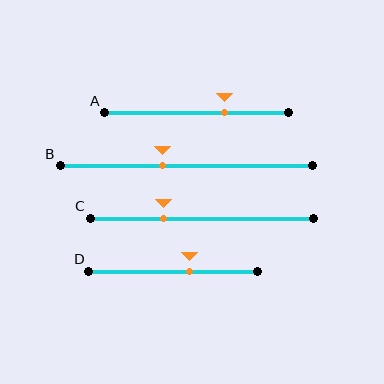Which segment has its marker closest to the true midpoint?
Segment B has its marker closest to the true midpoint.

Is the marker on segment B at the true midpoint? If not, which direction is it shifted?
No, the marker on segment B is shifted to the left by about 9% of the segment length.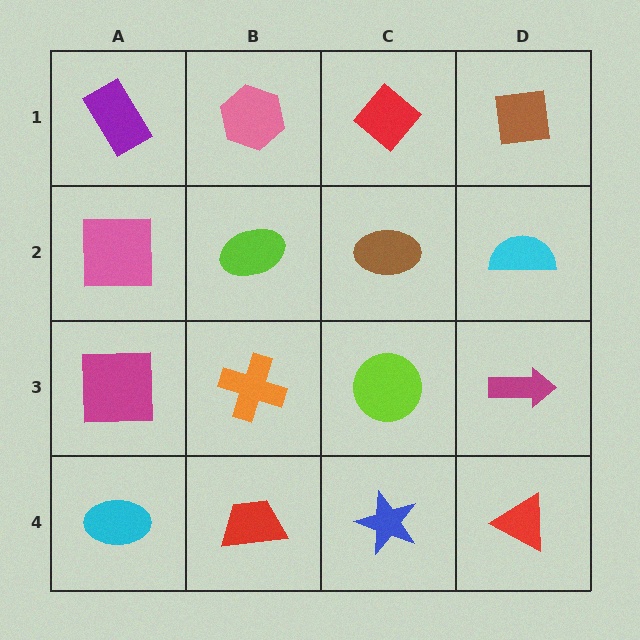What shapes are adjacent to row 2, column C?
A red diamond (row 1, column C), a lime circle (row 3, column C), a lime ellipse (row 2, column B), a cyan semicircle (row 2, column D).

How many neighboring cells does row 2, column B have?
4.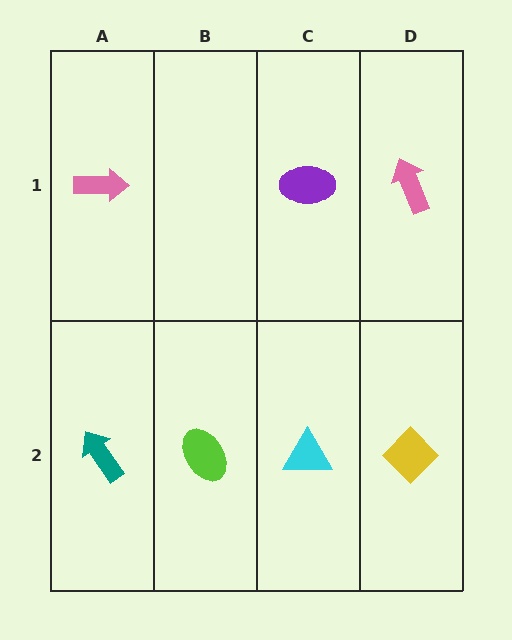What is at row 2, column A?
A teal arrow.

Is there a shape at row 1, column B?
No, that cell is empty.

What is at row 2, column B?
A lime ellipse.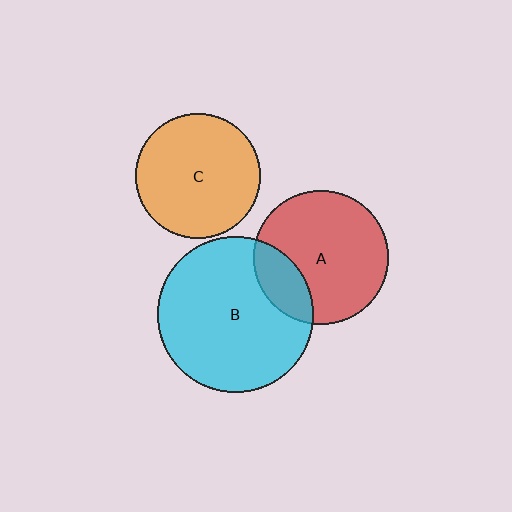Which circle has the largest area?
Circle B (cyan).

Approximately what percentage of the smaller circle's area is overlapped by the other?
Approximately 20%.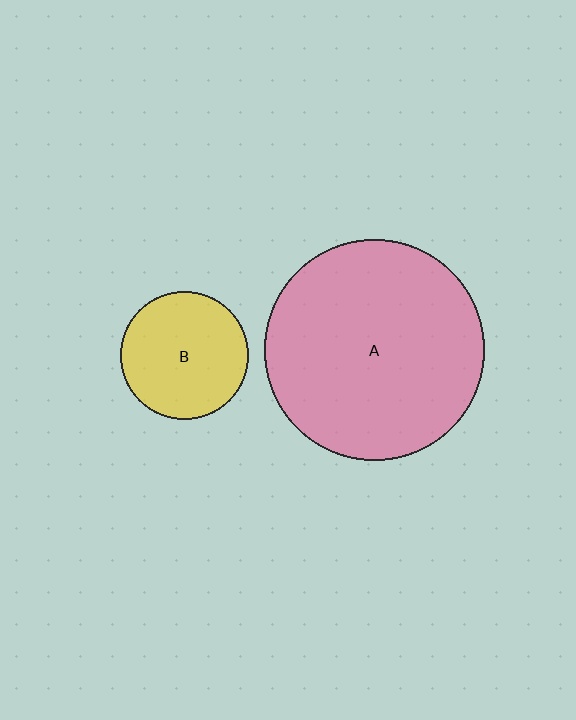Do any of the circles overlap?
No, none of the circles overlap.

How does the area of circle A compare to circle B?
Approximately 2.9 times.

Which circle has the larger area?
Circle A (pink).